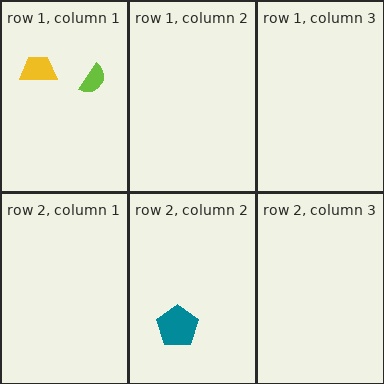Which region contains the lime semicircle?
The row 1, column 1 region.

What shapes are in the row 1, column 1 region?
The lime semicircle, the yellow trapezoid.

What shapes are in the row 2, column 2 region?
The teal pentagon.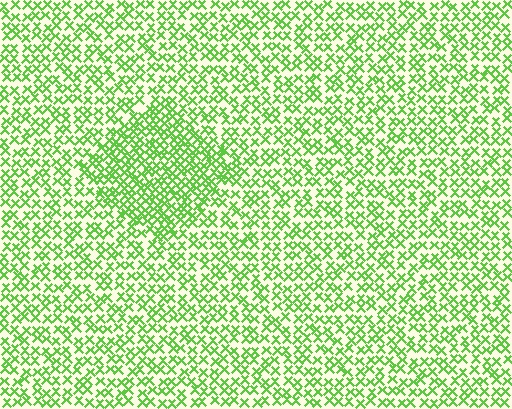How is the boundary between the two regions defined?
The boundary is defined by a change in element density (approximately 1.7x ratio). All elements are the same color, size, and shape.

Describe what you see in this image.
The image contains small lime elements arranged at two different densities. A diamond-shaped region is visible where the elements are more densely packed than the surrounding area.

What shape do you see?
I see a diamond.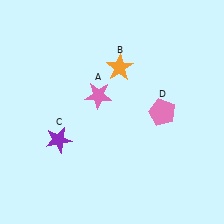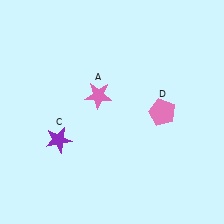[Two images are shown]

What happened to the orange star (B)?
The orange star (B) was removed in Image 2. It was in the top-right area of Image 1.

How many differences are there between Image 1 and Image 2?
There is 1 difference between the two images.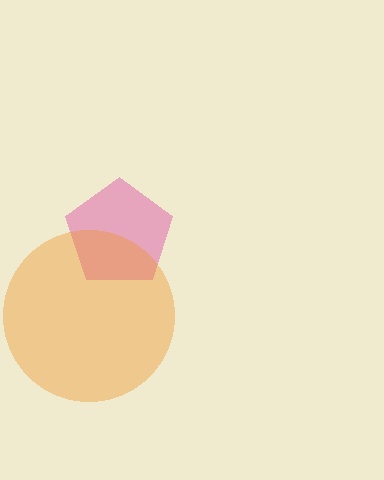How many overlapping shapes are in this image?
There are 2 overlapping shapes in the image.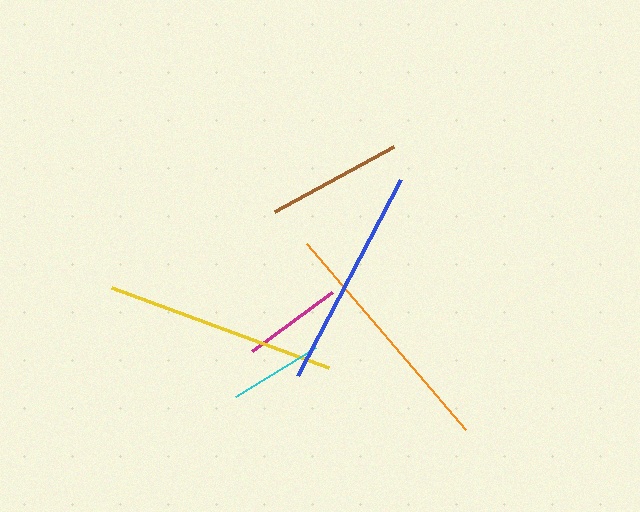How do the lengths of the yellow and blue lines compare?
The yellow and blue lines are approximately the same length.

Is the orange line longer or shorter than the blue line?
The orange line is longer than the blue line.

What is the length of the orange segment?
The orange segment is approximately 245 pixels long.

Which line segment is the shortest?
The cyan line is the shortest at approximately 94 pixels.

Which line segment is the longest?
The orange line is the longest at approximately 245 pixels.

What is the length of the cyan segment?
The cyan segment is approximately 94 pixels long.